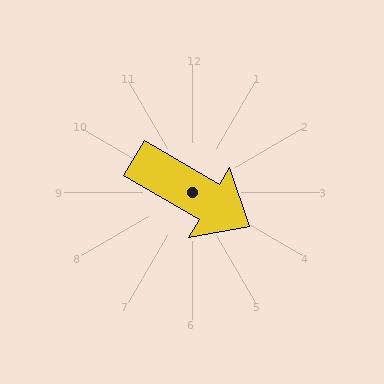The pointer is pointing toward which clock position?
Roughly 4 o'clock.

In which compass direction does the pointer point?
Southeast.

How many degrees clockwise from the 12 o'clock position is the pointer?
Approximately 121 degrees.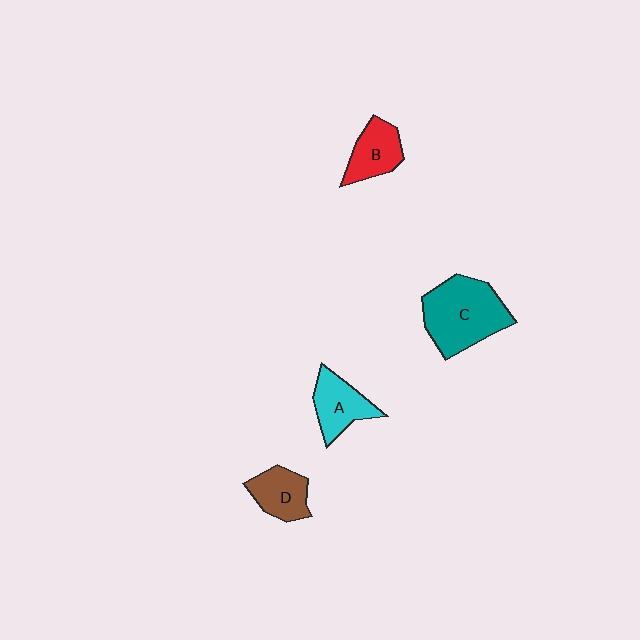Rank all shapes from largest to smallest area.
From largest to smallest: C (teal), A (cyan), B (red), D (brown).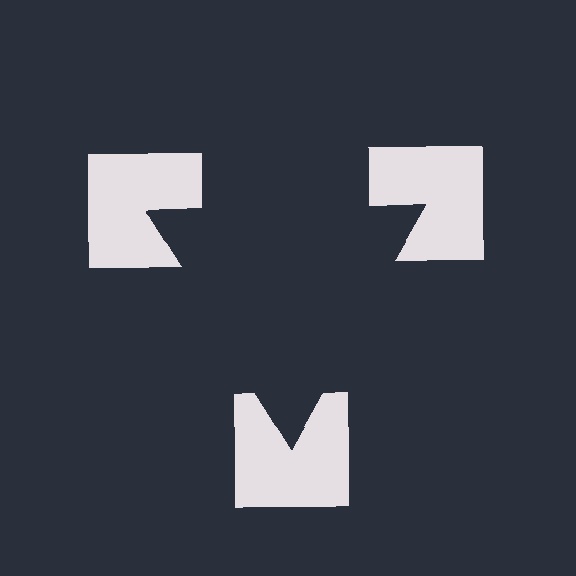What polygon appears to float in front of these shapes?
An illusory triangle — its edges are inferred from the aligned wedge cuts in the notched squares, not physically drawn.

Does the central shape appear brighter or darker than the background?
It typically appears slightly darker than the background, even though no actual brightness change is drawn.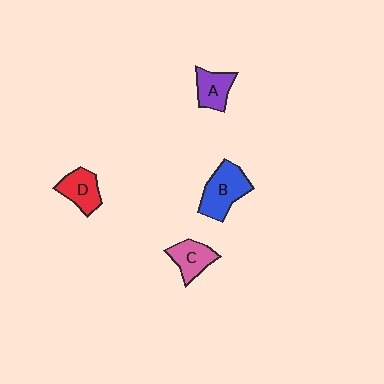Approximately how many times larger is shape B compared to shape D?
Approximately 1.4 times.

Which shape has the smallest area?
Shape A (purple).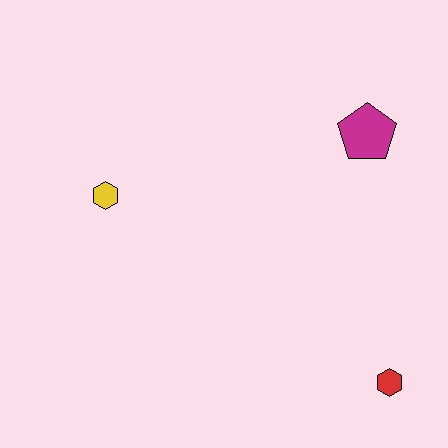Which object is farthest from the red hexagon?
The yellow hexagon is farthest from the red hexagon.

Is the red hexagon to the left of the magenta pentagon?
No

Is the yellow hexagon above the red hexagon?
Yes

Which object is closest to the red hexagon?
The magenta pentagon is closest to the red hexagon.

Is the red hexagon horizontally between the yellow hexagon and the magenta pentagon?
No